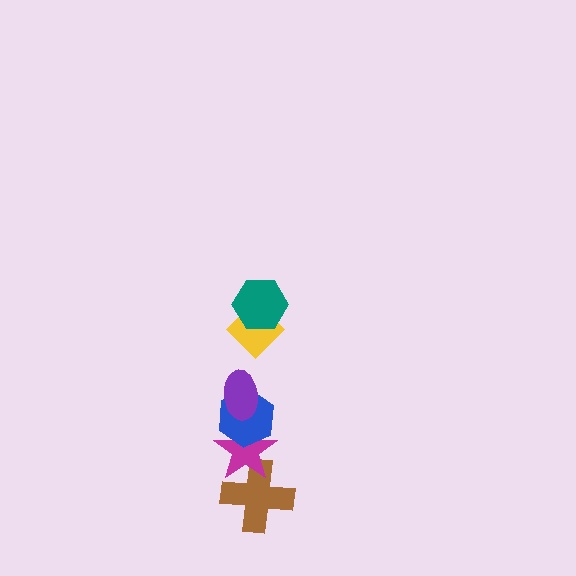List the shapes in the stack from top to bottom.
From top to bottom: the teal hexagon, the yellow diamond, the purple ellipse, the blue hexagon, the magenta star, the brown cross.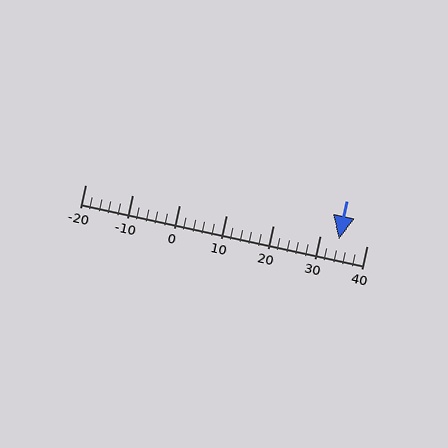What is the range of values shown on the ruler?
The ruler shows values from -20 to 40.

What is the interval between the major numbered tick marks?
The major tick marks are spaced 10 units apart.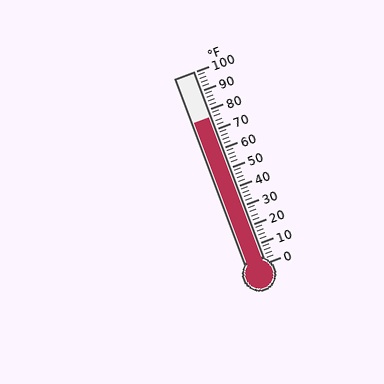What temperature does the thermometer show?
The thermometer shows approximately 76°F.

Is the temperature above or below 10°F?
The temperature is above 10°F.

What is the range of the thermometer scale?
The thermometer scale ranges from 0°F to 100°F.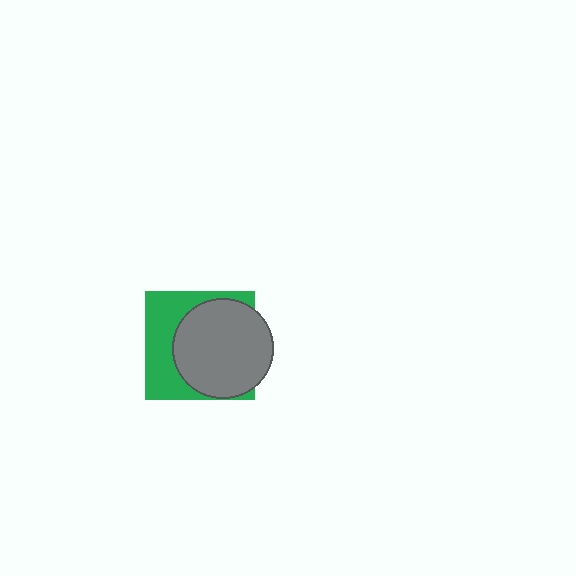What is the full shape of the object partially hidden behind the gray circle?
The partially hidden object is a green square.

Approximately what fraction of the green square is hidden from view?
Roughly 60% of the green square is hidden behind the gray circle.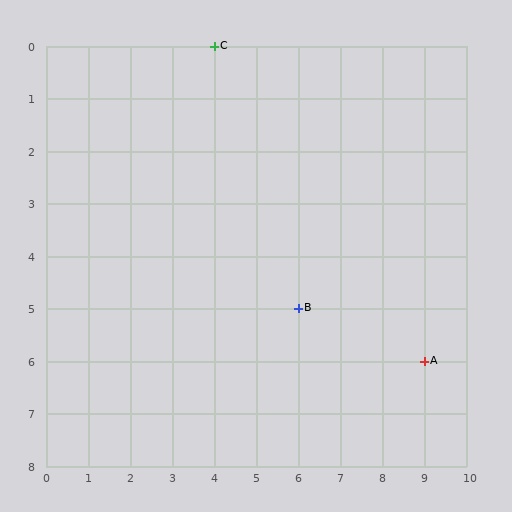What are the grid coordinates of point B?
Point B is at grid coordinates (6, 5).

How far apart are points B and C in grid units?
Points B and C are 2 columns and 5 rows apart (about 5.4 grid units diagonally).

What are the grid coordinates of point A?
Point A is at grid coordinates (9, 6).